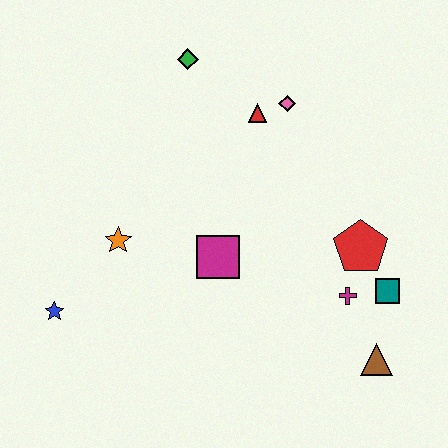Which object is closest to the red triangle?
The pink diamond is closest to the red triangle.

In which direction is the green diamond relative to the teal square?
The green diamond is above the teal square.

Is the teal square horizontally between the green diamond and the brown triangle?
No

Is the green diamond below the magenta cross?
No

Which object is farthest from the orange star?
The brown triangle is farthest from the orange star.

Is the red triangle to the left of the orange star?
No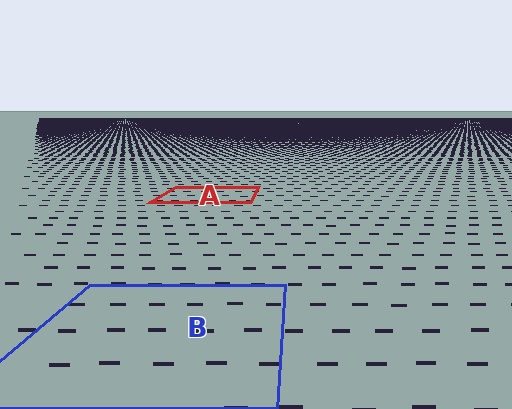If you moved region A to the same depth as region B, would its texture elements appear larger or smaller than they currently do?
They would appear larger. At a closer depth, the same texture elements are projected at a bigger on-screen size.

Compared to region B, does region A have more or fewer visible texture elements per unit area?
Region A has more texture elements per unit area — they are packed more densely because it is farther away.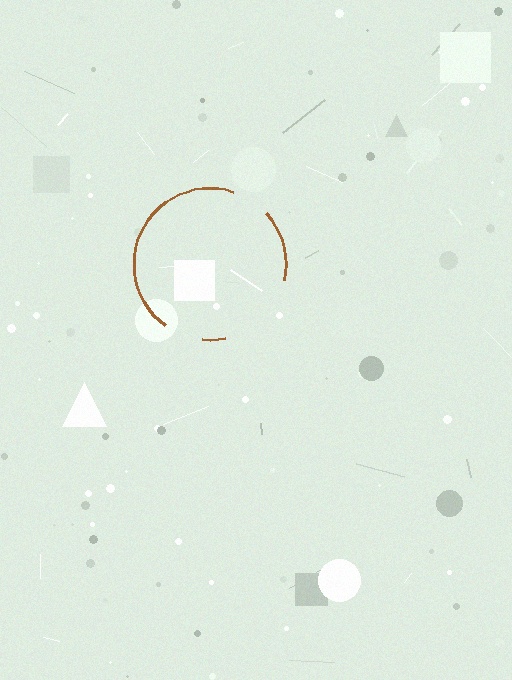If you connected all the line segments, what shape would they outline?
They would outline a circle.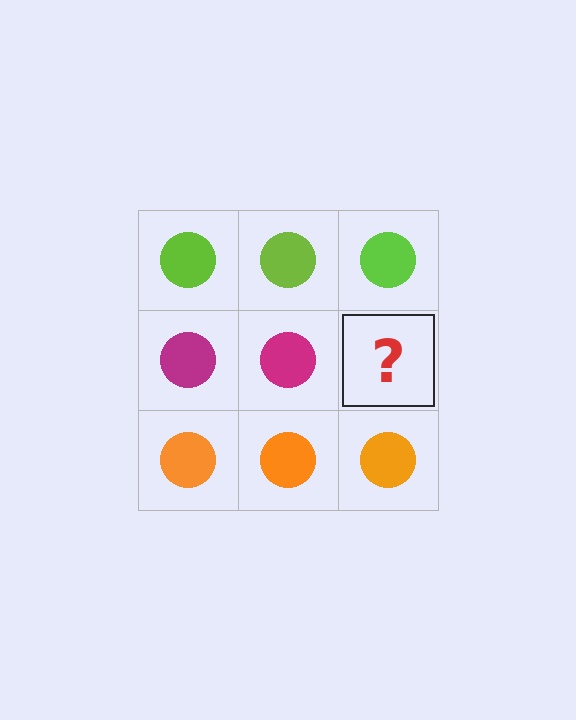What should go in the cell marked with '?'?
The missing cell should contain a magenta circle.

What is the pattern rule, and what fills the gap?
The rule is that each row has a consistent color. The gap should be filled with a magenta circle.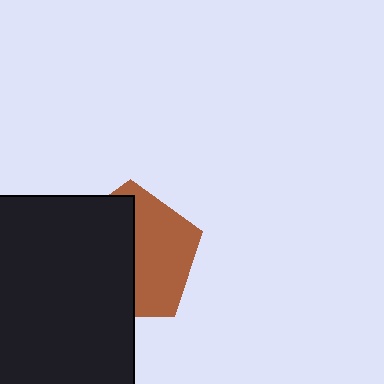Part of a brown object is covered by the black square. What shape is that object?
It is a pentagon.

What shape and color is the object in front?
The object in front is a black square.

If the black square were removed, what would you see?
You would see the complete brown pentagon.